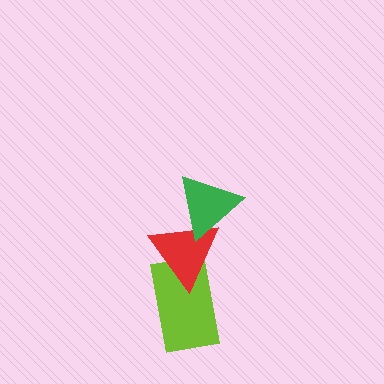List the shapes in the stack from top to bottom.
From top to bottom: the green triangle, the red triangle, the lime rectangle.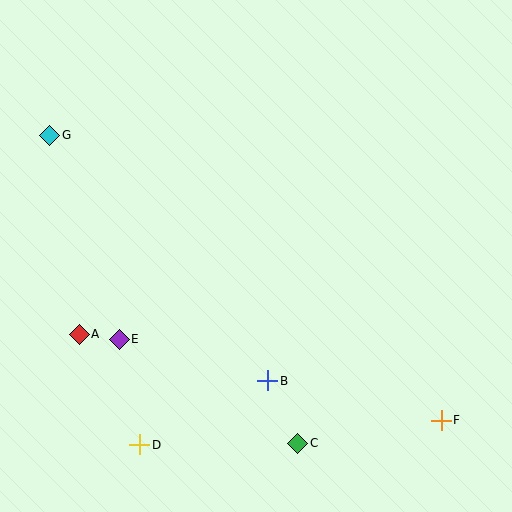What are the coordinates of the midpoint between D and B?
The midpoint between D and B is at (204, 413).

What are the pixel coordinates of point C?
Point C is at (298, 443).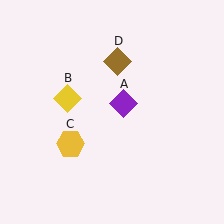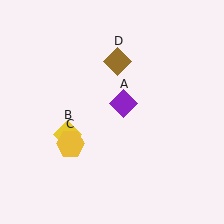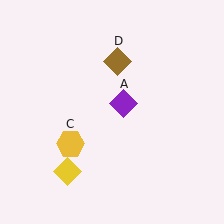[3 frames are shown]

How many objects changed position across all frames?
1 object changed position: yellow diamond (object B).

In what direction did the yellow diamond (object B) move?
The yellow diamond (object B) moved down.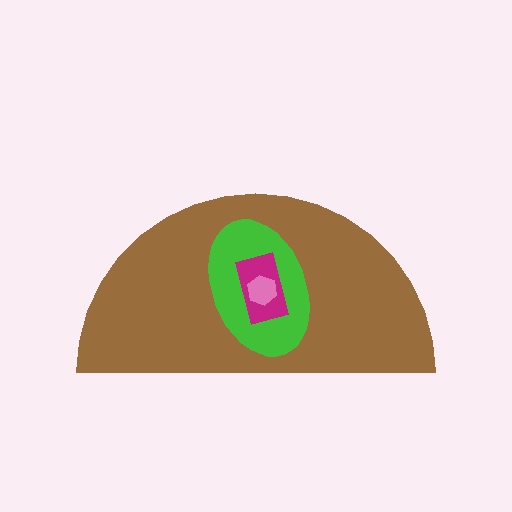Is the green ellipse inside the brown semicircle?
Yes.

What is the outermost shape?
The brown semicircle.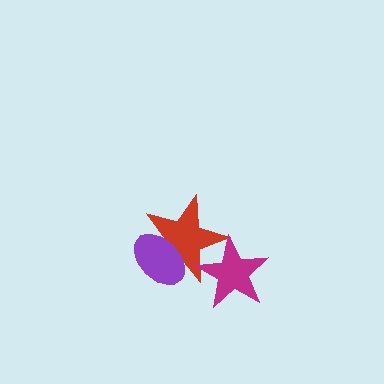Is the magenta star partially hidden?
No, no other shape covers it.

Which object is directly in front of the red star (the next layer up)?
The purple ellipse is directly in front of the red star.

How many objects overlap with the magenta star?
1 object overlaps with the magenta star.